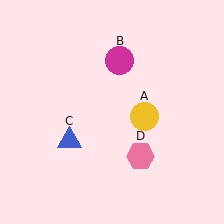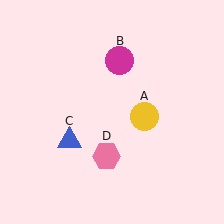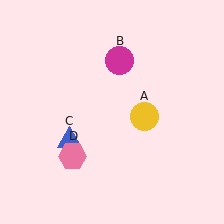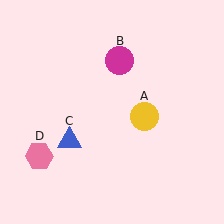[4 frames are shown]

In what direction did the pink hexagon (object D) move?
The pink hexagon (object D) moved left.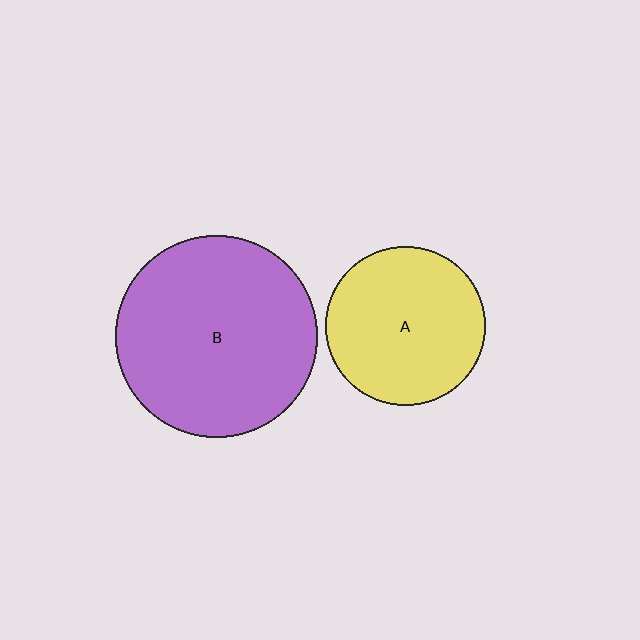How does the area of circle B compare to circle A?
Approximately 1.6 times.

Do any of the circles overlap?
No, none of the circles overlap.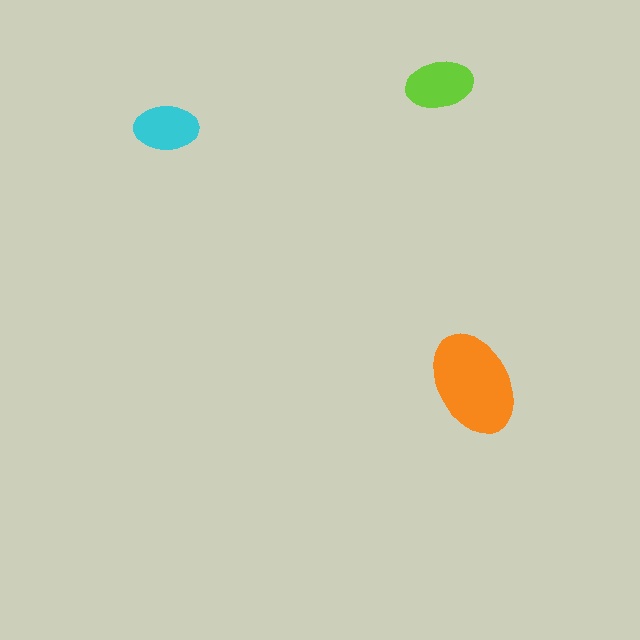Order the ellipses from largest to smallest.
the orange one, the lime one, the cyan one.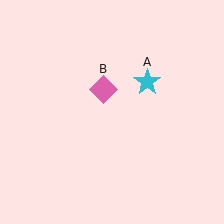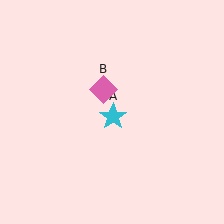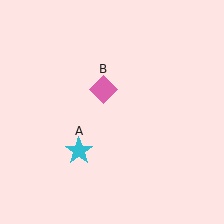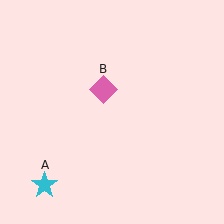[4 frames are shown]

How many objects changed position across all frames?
1 object changed position: cyan star (object A).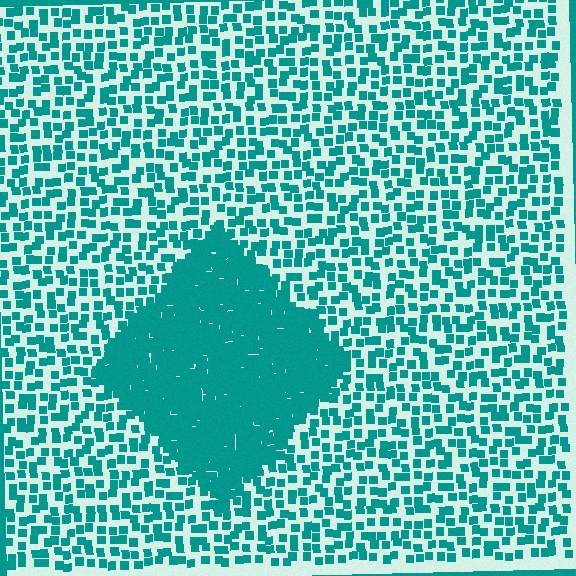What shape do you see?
I see a diamond.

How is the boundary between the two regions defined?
The boundary is defined by a change in element density (approximately 3.1x ratio). All elements are the same color, size, and shape.